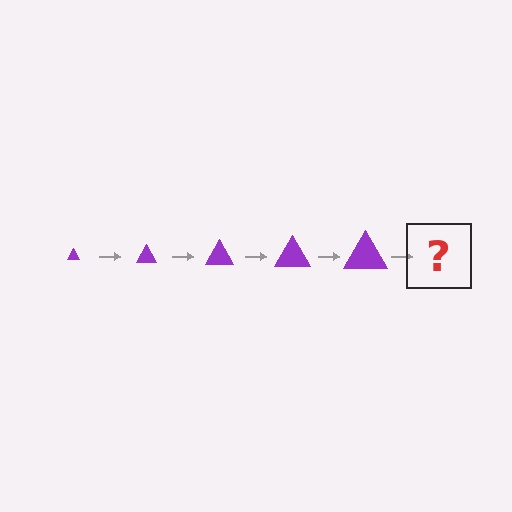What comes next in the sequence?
The next element should be a purple triangle, larger than the previous one.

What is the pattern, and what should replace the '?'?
The pattern is that the triangle gets progressively larger each step. The '?' should be a purple triangle, larger than the previous one.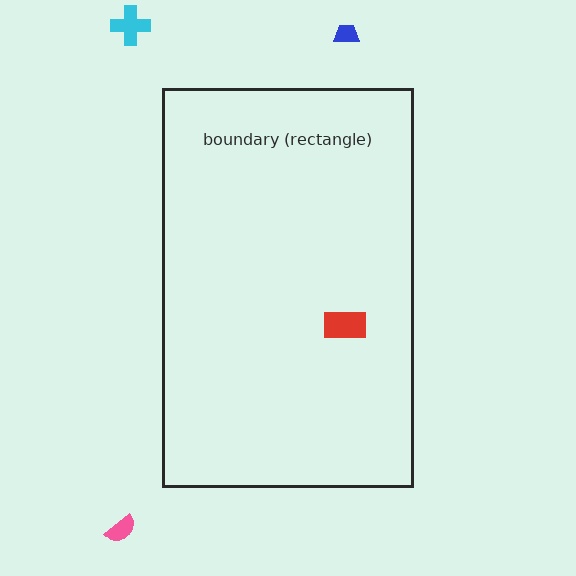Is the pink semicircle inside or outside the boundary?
Outside.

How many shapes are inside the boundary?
1 inside, 3 outside.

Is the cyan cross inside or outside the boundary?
Outside.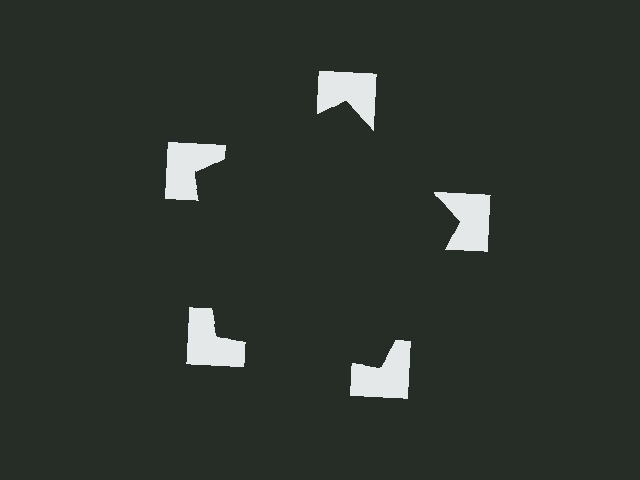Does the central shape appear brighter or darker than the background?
It typically appears slightly darker than the background, even though no actual brightness change is drawn.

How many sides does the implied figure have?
5 sides.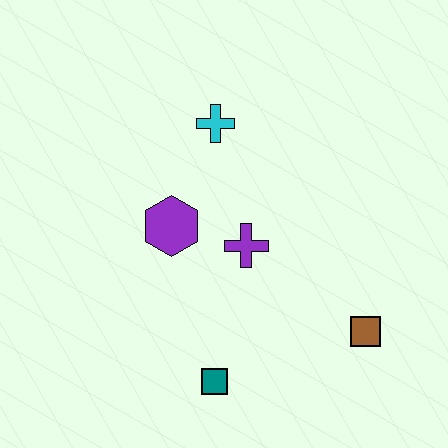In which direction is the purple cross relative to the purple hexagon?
The purple cross is to the right of the purple hexagon.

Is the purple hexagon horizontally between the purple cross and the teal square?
No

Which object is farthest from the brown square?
The cyan cross is farthest from the brown square.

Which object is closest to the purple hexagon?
The purple cross is closest to the purple hexagon.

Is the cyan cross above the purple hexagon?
Yes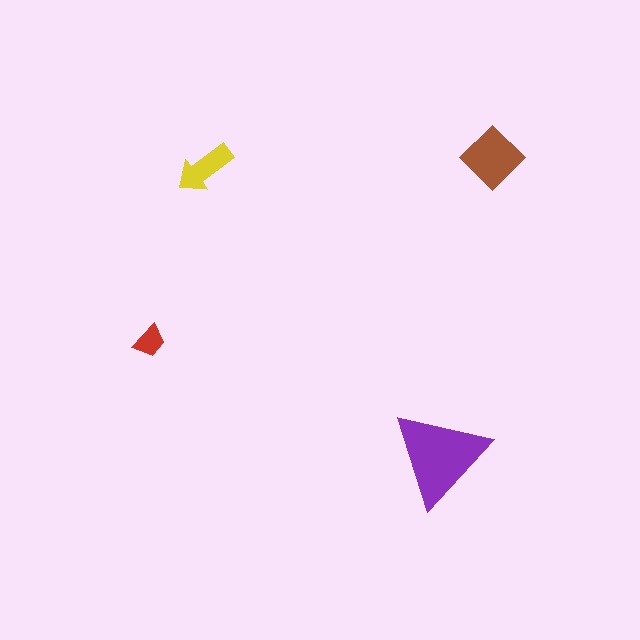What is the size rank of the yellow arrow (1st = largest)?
3rd.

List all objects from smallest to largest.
The red trapezoid, the yellow arrow, the brown diamond, the purple triangle.